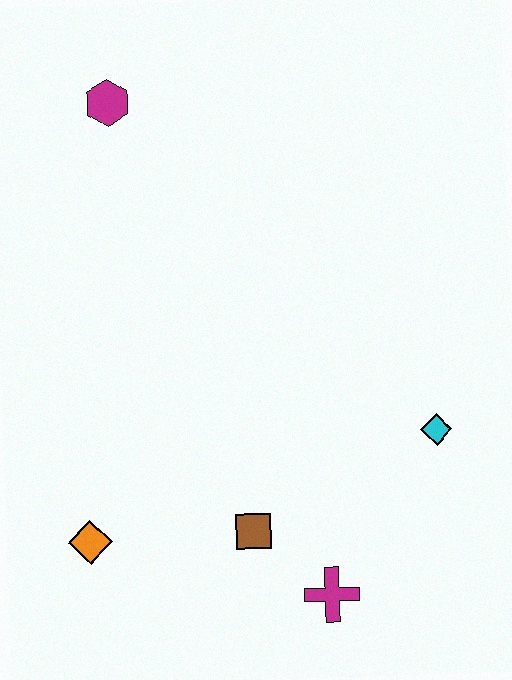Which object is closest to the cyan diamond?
The magenta cross is closest to the cyan diamond.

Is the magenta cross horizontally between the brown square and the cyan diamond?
Yes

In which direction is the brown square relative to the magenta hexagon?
The brown square is below the magenta hexagon.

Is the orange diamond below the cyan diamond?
Yes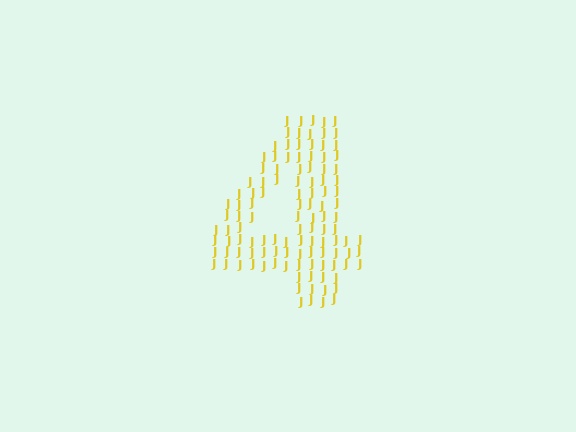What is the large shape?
The large shape is the digit 4.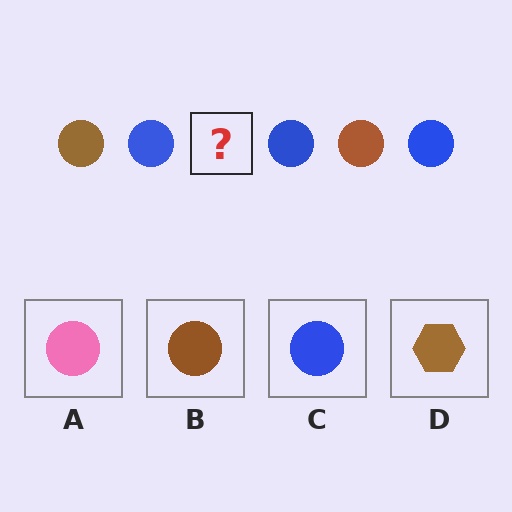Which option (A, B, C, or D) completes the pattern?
B.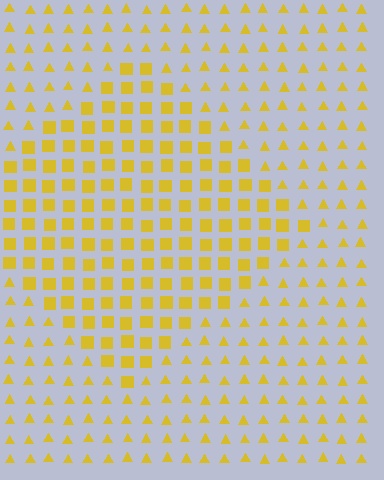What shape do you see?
I see a diamond.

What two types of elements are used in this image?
The image uses squares inside the diamond region and triangles outside it.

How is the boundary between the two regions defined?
The boundary is defined by a change in element shape: squares inside vs. triangles outside. All elements share the same color and spacing.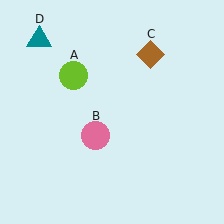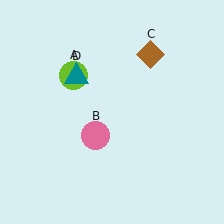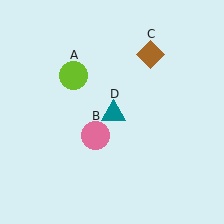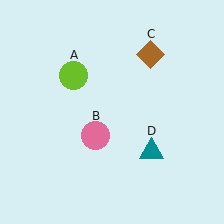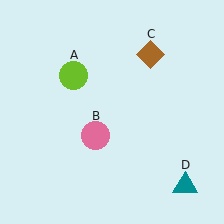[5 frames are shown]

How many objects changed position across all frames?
1 object changed position: teal triangle (object D).